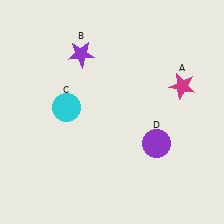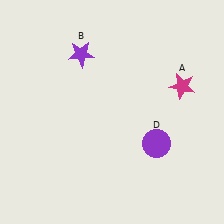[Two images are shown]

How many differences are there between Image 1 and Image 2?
There is 1 difference between the two images.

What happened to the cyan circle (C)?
The cyan circle (C) was removed in Image 2. It was in the top-left area of Image 1.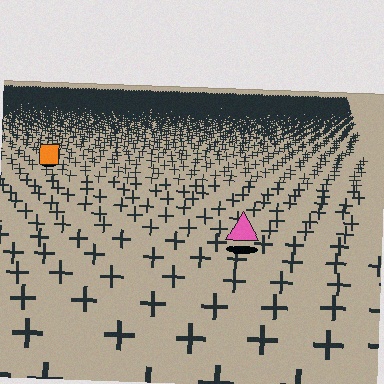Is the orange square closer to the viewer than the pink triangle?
No. The pink triangle is closer — you can tell from the texture gradient: the ground texture is coarser near it.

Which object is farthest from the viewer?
The orange square is farthest from the viewer. It appears smaller and the ground texture around it is denser.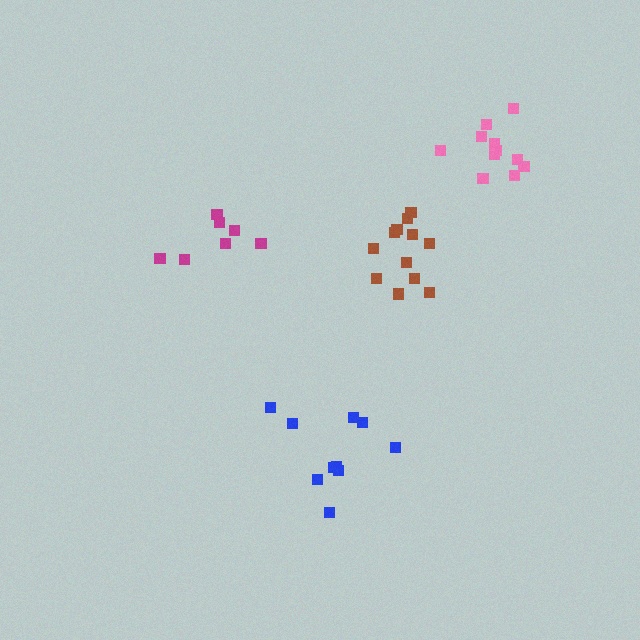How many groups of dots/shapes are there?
There are 4 groups.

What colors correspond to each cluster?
The clusters are colored: brown, blue, magenta, pink.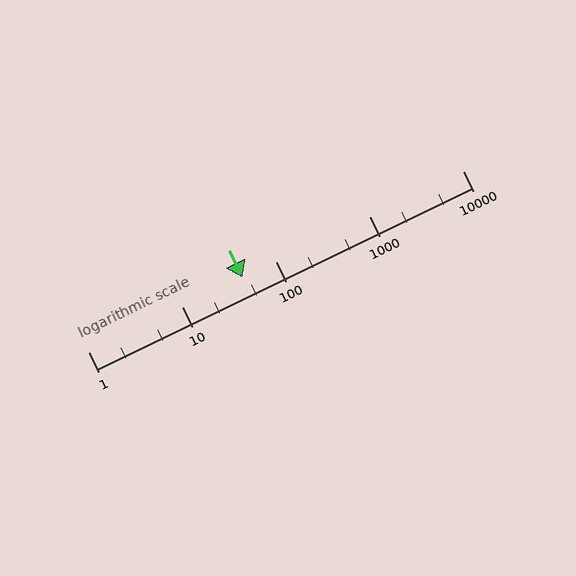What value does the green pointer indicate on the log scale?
The pointer indicates approximately 45.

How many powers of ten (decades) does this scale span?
The scale spans 4 decades, from 1 to 10000.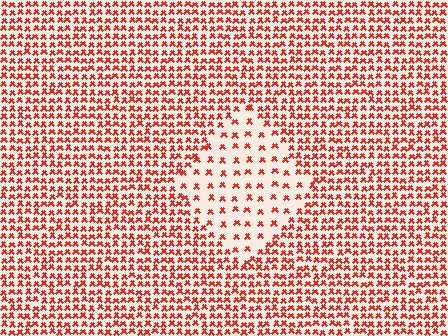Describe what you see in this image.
The image contains small red elements arranged at two different densities. A diamond-shaped region is visible where the elements are less densely packed than the surrounding area.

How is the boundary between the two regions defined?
The boundary is defined by a change in element density (approximately 2.5x ratio). All elements are the same color, size, and shape.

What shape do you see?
I see a diamond.